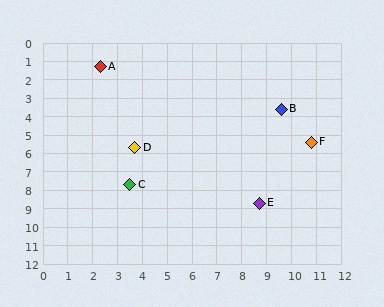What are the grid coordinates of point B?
Point B is at approximately (9.6, 3.6).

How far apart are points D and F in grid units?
Points D and F are about 7.1 grid units apart.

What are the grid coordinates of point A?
Point A is at approximately (2.3, 1.3).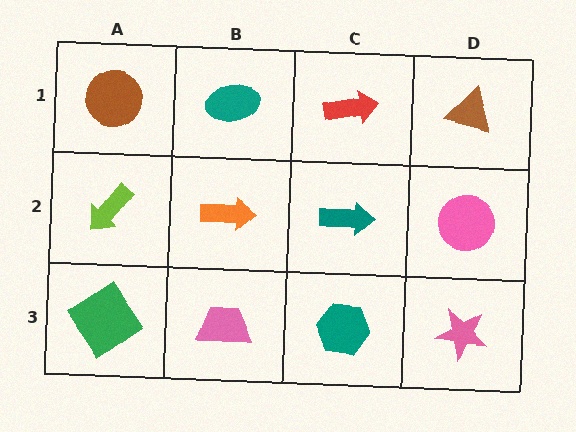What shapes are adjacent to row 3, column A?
A lime arrow (row 2, column A), a pink trapezoid (row 3, column B).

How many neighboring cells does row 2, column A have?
3.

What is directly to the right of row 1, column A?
A teal ellipse.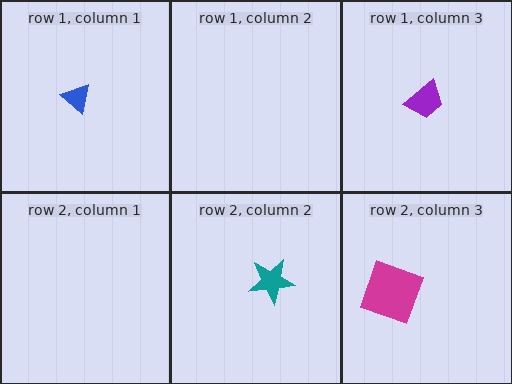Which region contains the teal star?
The row 2, column 2 region.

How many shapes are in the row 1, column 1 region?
1.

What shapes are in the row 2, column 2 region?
The teal star.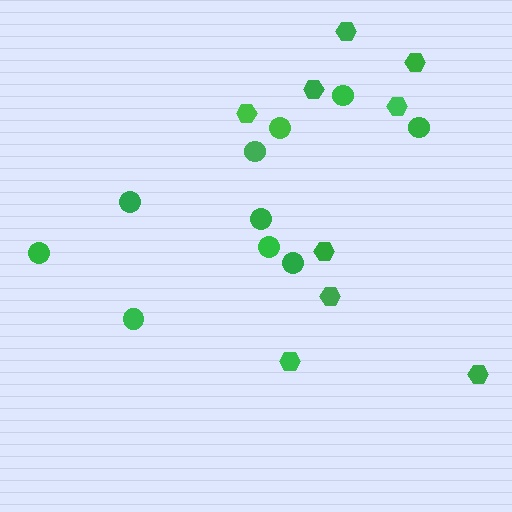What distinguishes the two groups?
There are 2 groups: one group of hexagons (9) and one group of circles (10).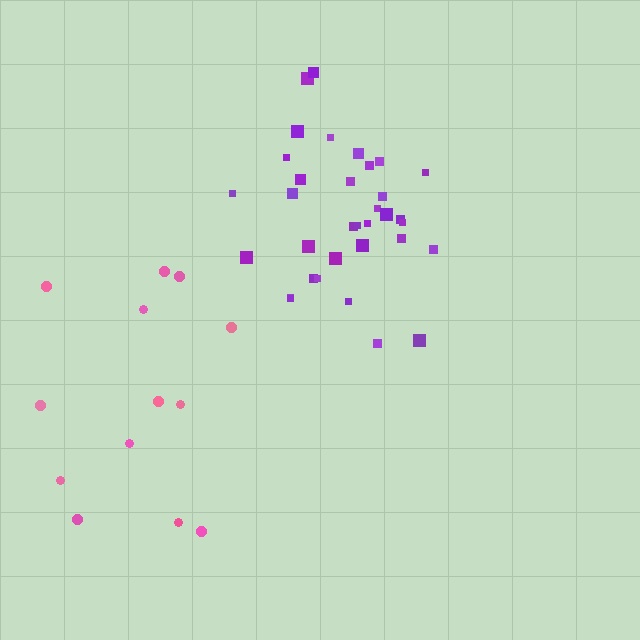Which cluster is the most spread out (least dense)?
Pink.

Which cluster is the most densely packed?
Purple.